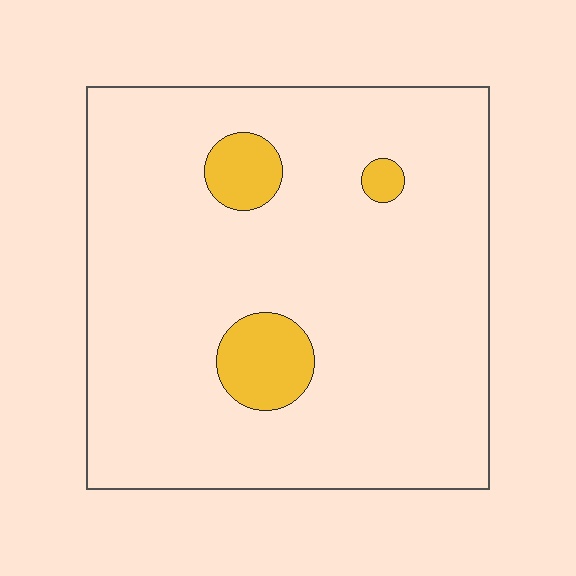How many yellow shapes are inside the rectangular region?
3.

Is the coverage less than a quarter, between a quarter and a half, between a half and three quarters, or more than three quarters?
Less than a quarter.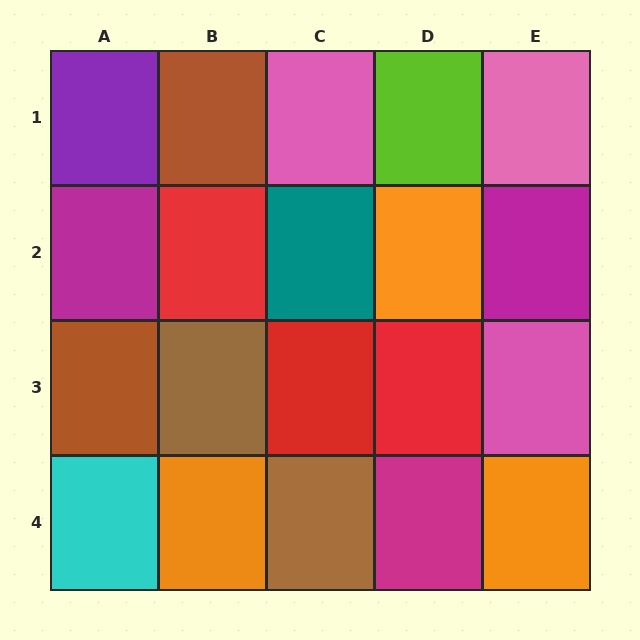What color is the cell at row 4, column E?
Orange.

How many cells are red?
3 cells are red.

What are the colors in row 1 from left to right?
Purple, brown, pink, lime, pink.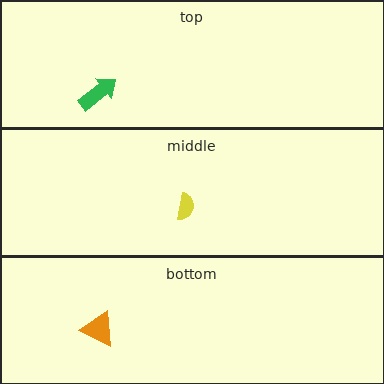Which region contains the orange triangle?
The bottom region.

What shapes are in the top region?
The green arrow.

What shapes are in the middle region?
The yellow semicircle.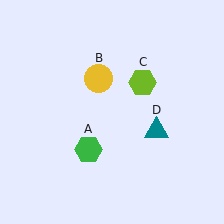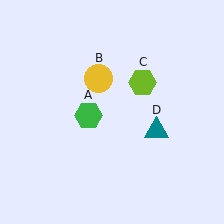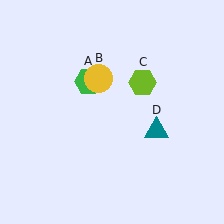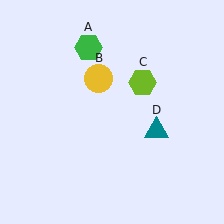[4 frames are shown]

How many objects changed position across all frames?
1 object changed position: green hexagon (object A).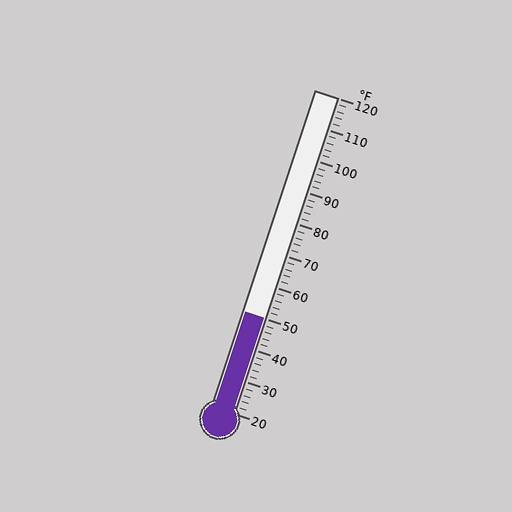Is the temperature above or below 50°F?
The temperature is at 50°F.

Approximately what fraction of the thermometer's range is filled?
The thermometer is filled to approximately 30% of its range.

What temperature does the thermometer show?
The thermometer shows approximately 50°F.